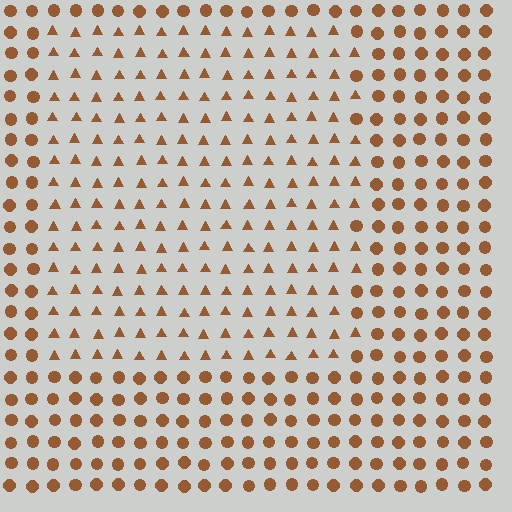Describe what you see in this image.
The image is filled with small brown elements arranged in a uniform grid. A rectangle-shaped region contains triangles, while the surrounding area contains circles. The boundary is defined purely by the change in element shape.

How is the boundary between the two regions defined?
The boundary is defined by a change in element shape: triangles inside vs. circles outside. All elements share the same color and spacing.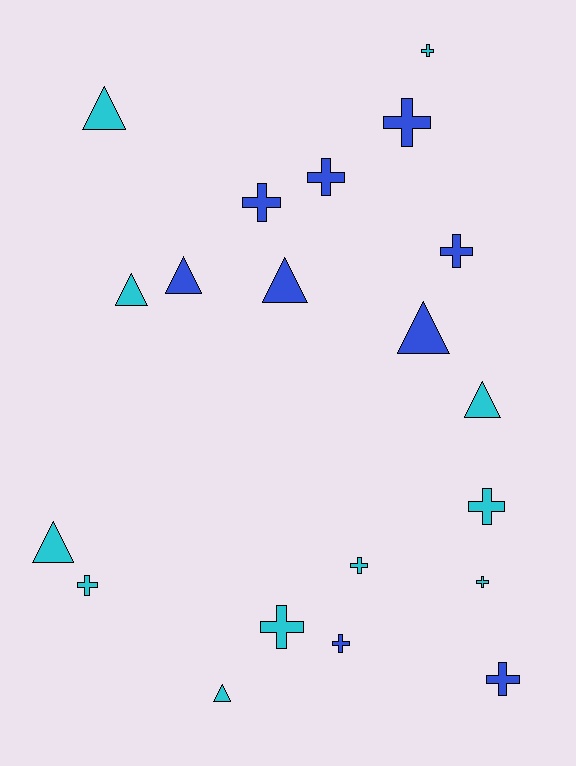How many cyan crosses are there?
There are 6 cyan crosses.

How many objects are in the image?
There are 20 objects.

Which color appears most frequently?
Cyan, with 11 objects.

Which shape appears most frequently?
Cross, with 12 objects.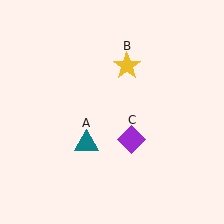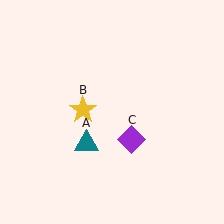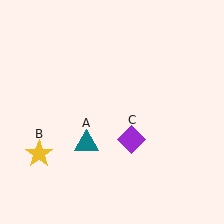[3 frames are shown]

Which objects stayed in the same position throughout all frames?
Teal triangle (object A) and purple diamond (object C) remained stationary.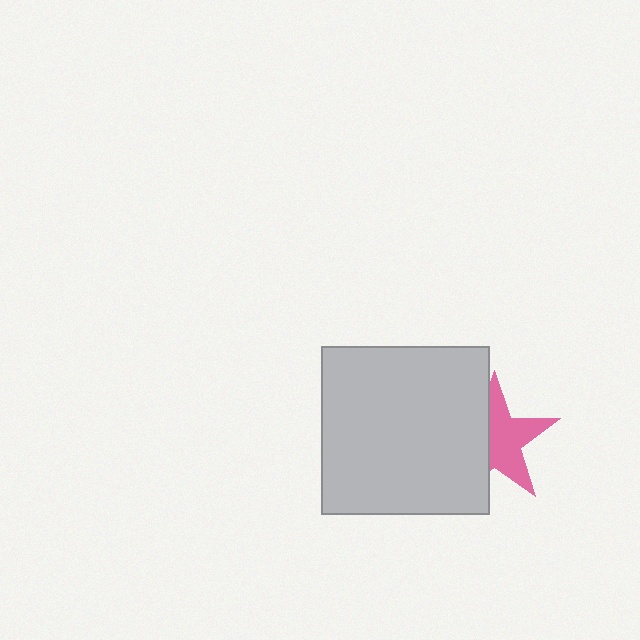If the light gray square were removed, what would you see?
You would see the complete pink star.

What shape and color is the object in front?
The object in front is a light gray square.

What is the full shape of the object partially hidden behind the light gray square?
The partially hidden object is a pink star.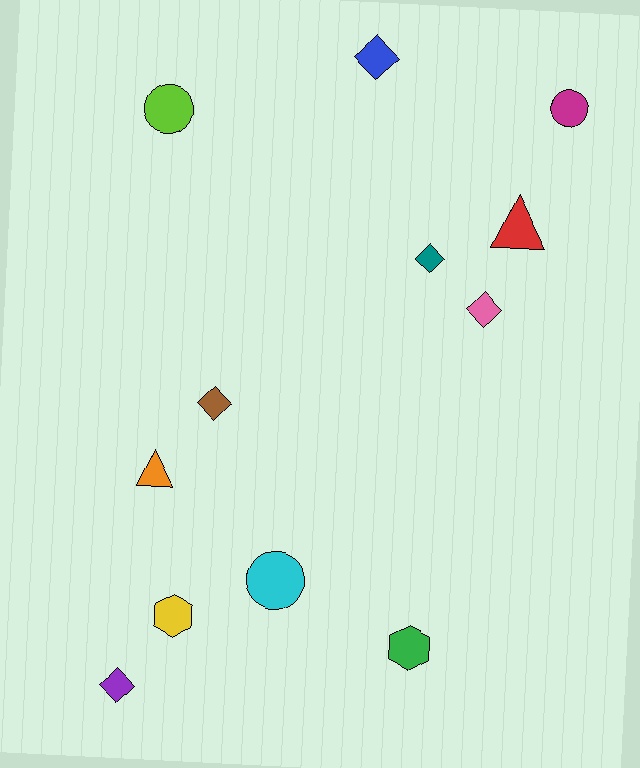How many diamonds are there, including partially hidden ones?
There are 5 diamonds.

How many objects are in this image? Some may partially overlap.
There are 12 objects.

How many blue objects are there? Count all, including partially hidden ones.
There is 1 blue object.